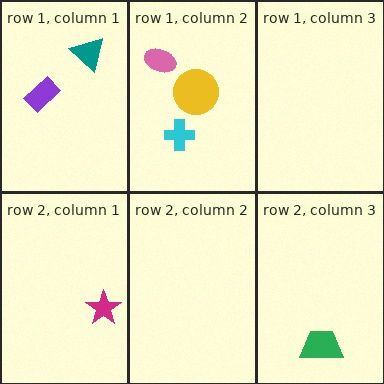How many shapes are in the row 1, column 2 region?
3.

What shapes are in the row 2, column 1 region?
The magenta star.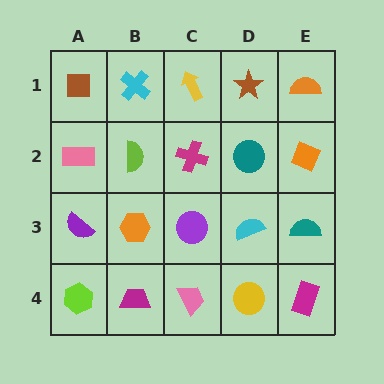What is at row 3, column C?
A purple circle.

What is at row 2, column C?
A magenta cross.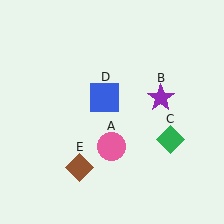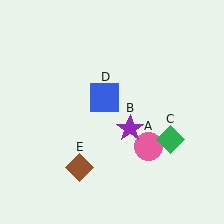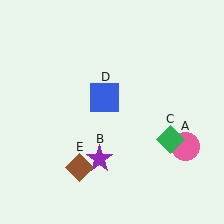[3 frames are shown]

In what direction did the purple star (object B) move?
The purple star (object B) moved down and to the left.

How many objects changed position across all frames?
2 objects changed position: pink circle (object A), purple star (object B).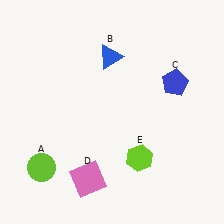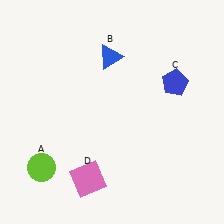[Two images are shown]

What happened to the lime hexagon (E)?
The lime hexagon (E) was removed in Image 2. It was in the bottom-right area of Image 1.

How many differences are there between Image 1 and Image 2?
There is 1 difference between the two images.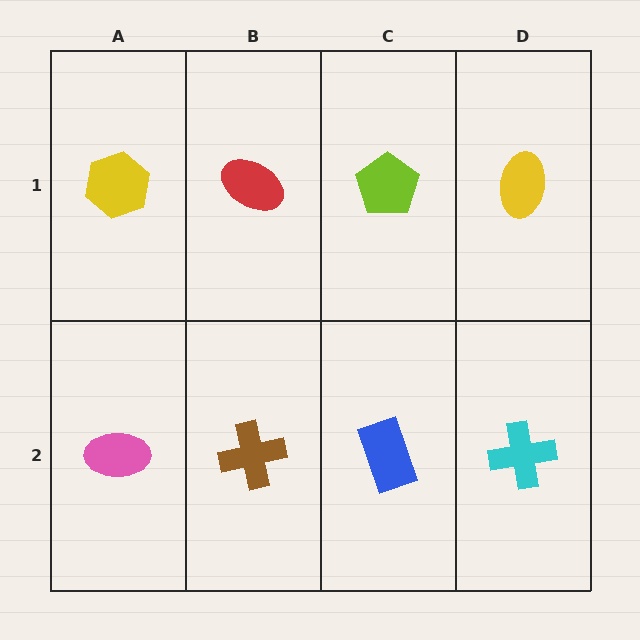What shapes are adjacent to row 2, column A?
A yellow hexagon (row 1, column A), a brown cross (row 2, column B).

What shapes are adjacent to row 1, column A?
A pink ellipse (row 2, column A), a red ellipse (row 1, column B).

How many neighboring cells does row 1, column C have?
3.